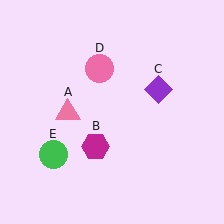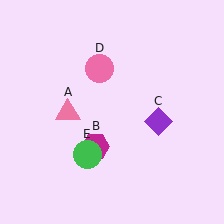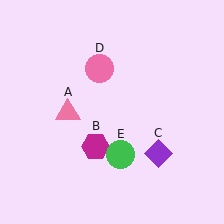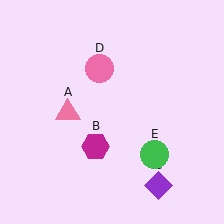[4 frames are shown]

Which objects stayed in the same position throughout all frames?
Pink triangle (object A) and magenta hexagon (object B) and pink circle (object D) remained stationary.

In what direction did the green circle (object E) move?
The green circle (object E) moved right.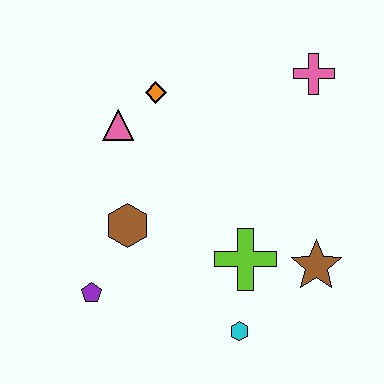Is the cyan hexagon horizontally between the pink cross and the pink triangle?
Yes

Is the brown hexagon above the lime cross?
Yes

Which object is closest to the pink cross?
The orange diamond is closest to the pink cross.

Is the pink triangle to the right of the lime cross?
No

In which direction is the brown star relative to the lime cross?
The brown star is to the right of the lime cross.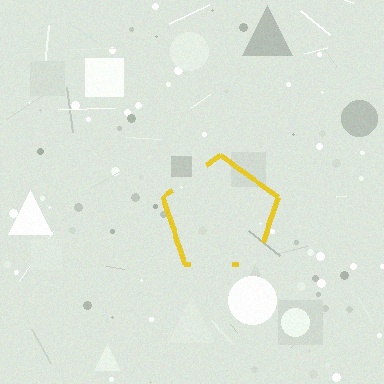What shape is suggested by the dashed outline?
The dashed outline suggests a pentagon.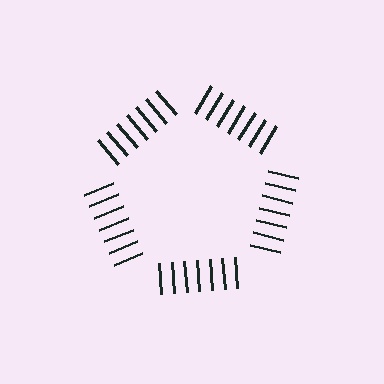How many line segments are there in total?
35 — 7 along each of the 5 edges.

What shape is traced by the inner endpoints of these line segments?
An illusory pentagon — the line segments terminate on its edges but no continuous stroke is drawn.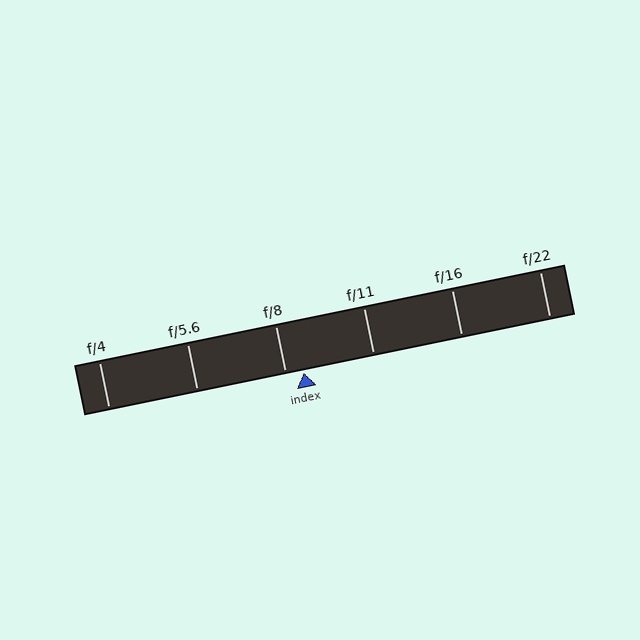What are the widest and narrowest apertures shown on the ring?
The widest aperture shown is f/4 and the narrowest is f/22.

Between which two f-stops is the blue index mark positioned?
The index mark is between f/8 and f/11.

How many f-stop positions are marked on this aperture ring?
There are 6 f-stop positions marked.